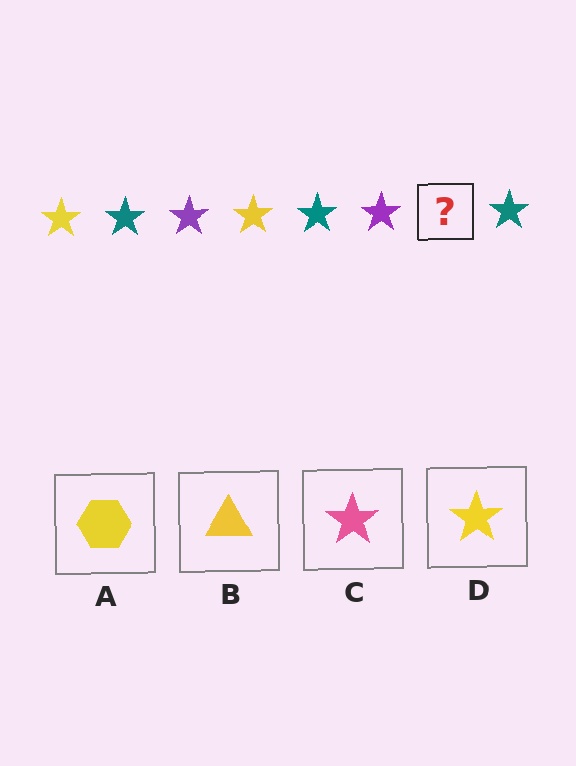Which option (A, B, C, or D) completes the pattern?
D.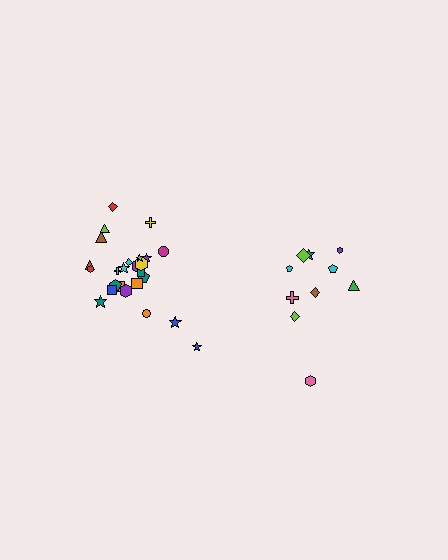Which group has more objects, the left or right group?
The left group.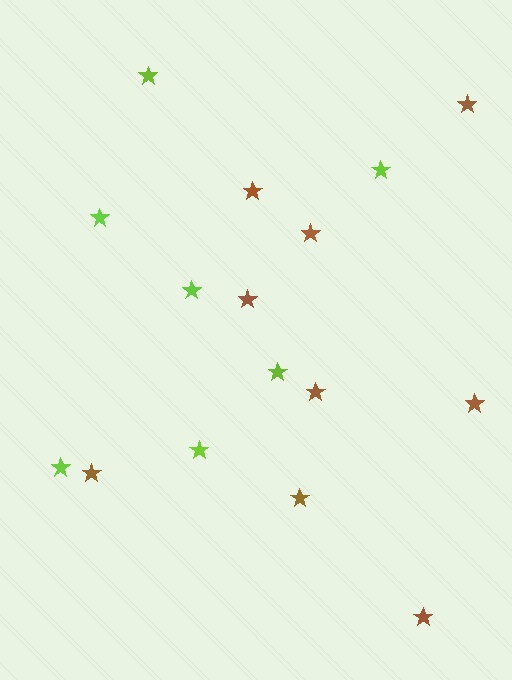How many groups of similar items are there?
There are 2 groups: one group of brown stars (9) and one group of lime stars (7).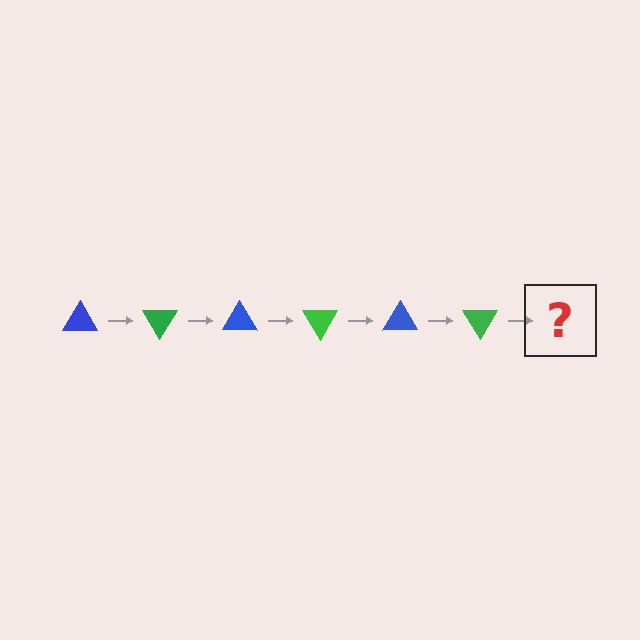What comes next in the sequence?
The next element should be a blue triangle, rotated 360 degrees from the start.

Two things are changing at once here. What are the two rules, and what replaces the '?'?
The two rules are that it rotates 60 degrees each step and the color cycles through blue and green. The '?' should be a blue triangle, rotated 360 degrees from the start.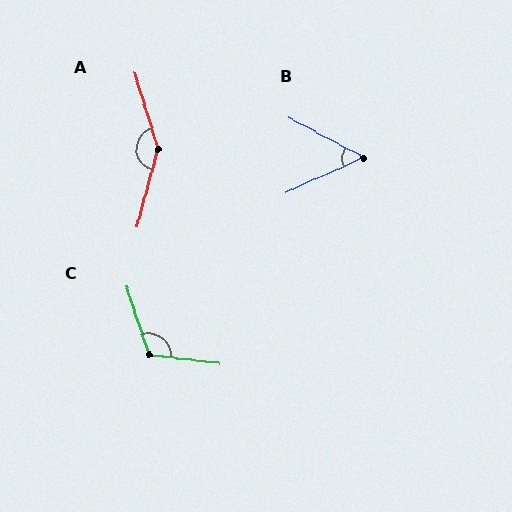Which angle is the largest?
A, at approximately 148 degrees.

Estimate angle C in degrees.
Approximately 115 degrees.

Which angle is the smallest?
B, at approximately 52 degrees.